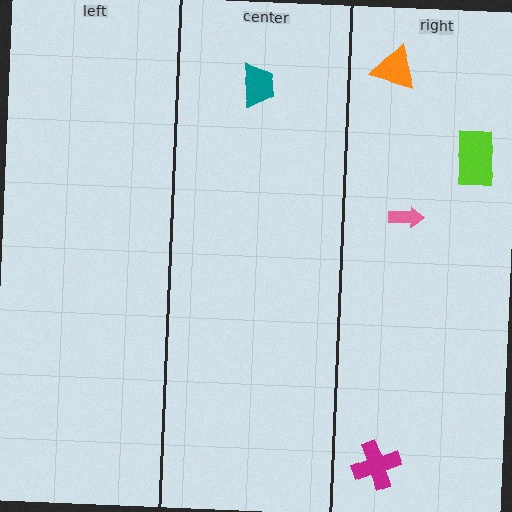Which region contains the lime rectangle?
The right region.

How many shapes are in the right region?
4.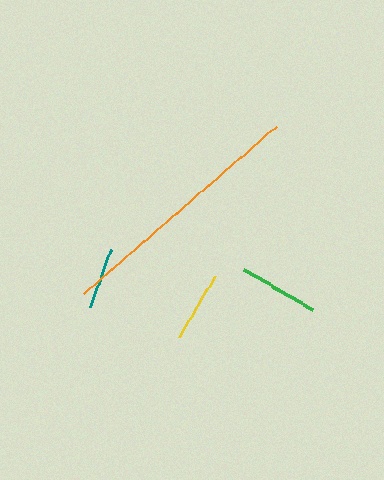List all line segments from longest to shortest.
From longest to shortest: orange, green, yellow, teal.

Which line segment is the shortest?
The teal line is the shortest at approximately 61 pixels.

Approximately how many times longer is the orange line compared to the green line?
The orange line is approximately 3.2 times the length of the green line.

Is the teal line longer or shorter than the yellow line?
The yellow line is longer than the teal line.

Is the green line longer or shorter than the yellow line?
The green line is longer than the yellow line.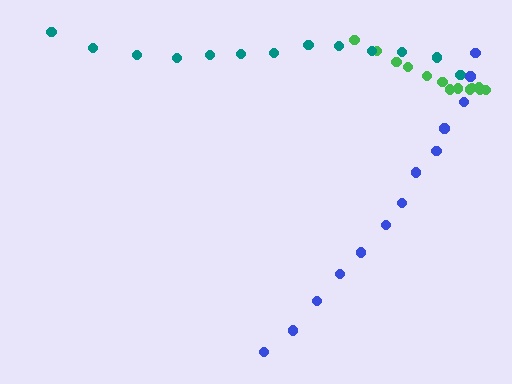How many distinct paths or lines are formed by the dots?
There are 3 distinct paths.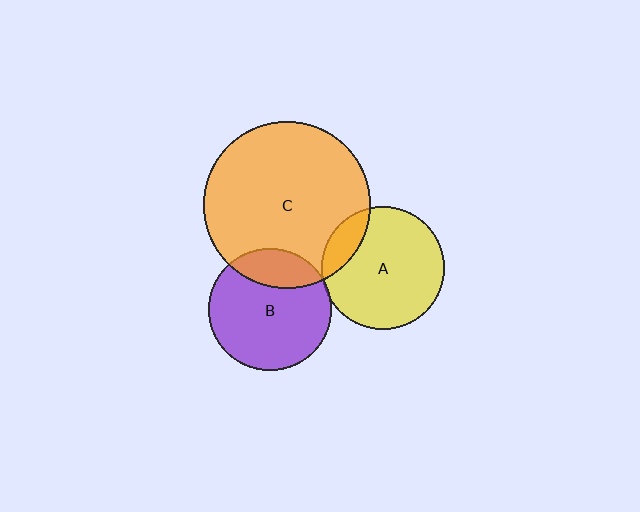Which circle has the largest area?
Circle C (orange).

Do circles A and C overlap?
Yes.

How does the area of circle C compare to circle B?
Approximately 1.9 times.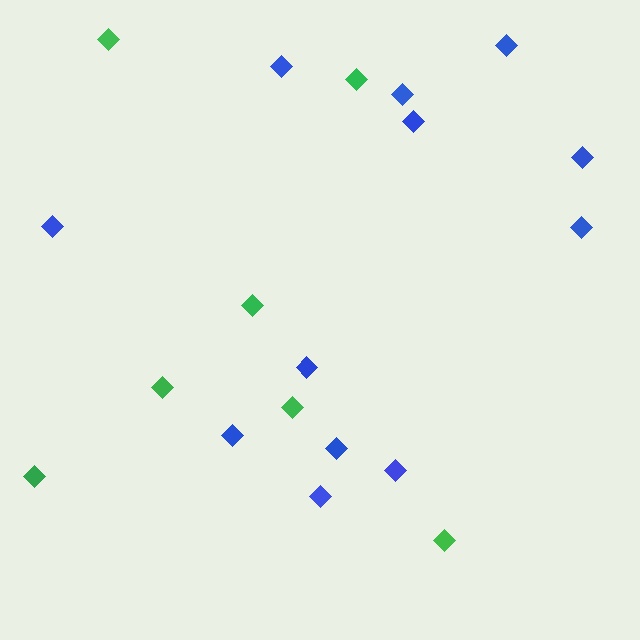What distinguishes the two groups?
There are 2 groups: one group of green diamonds (7) and one group of blue diamonds (12).